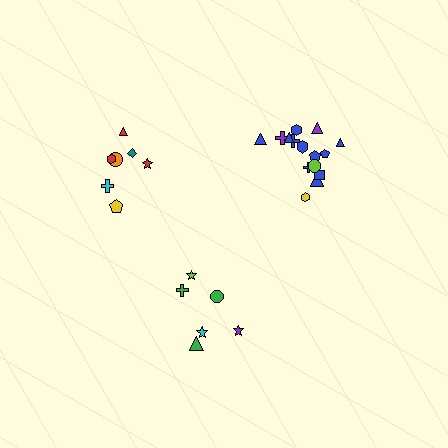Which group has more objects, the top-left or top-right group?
The top-right group.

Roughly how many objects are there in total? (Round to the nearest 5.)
Roughly 30 objects in total.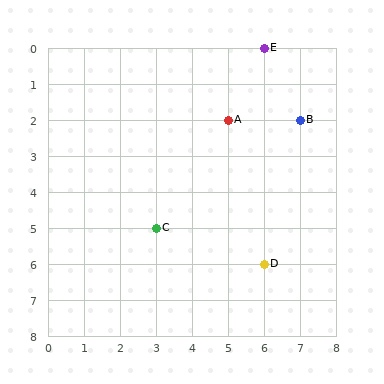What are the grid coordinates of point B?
Point B is at grid coordinates (7, 2).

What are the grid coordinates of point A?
Point A is at grid coordinates (5, 2).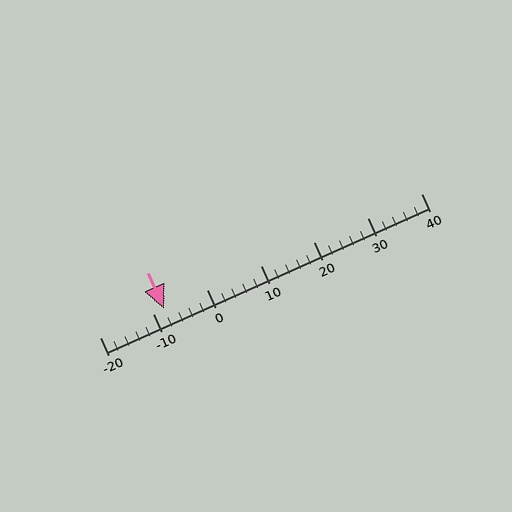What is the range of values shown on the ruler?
The ruler shows values from -20 to 40.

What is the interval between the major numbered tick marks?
The major tick marks are spaced 10 units apart.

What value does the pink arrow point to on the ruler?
The pink arrow points to approximately -8.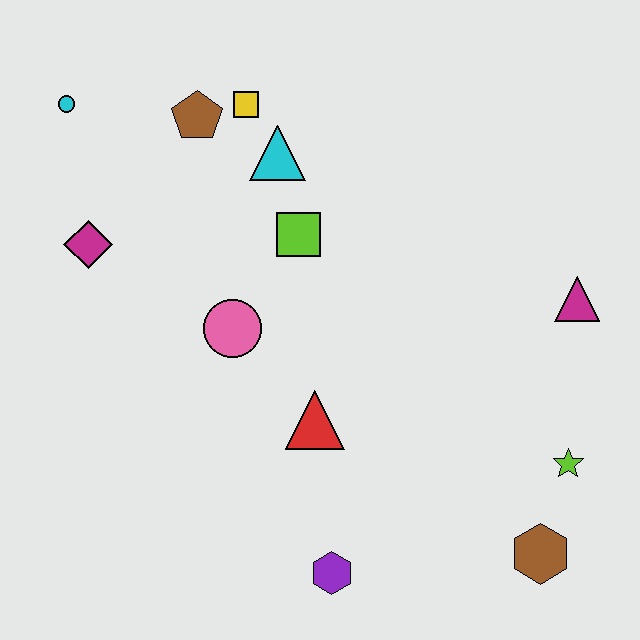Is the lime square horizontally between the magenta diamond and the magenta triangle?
Yes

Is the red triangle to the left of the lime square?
No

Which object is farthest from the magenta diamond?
The brown hexagon is farthest from the magenta diamond.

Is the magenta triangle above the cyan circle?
No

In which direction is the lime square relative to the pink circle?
The lime square is above the pink circle.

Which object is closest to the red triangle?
The pink circle is closest to the red triangle.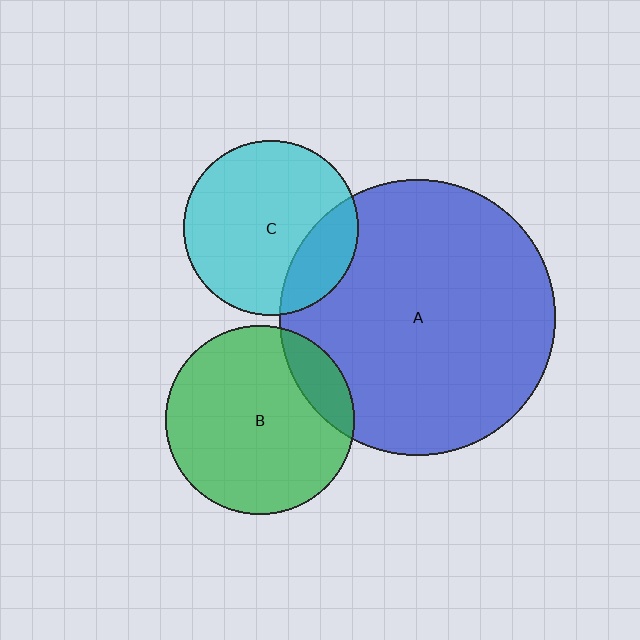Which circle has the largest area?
Circle A (blue).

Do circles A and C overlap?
Yes.